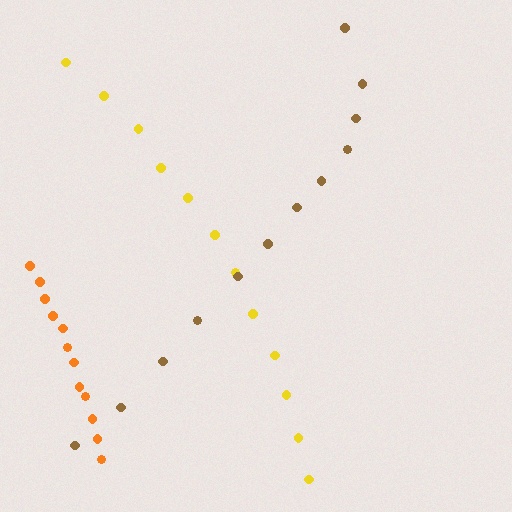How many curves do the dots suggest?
There are 3 distinct paths.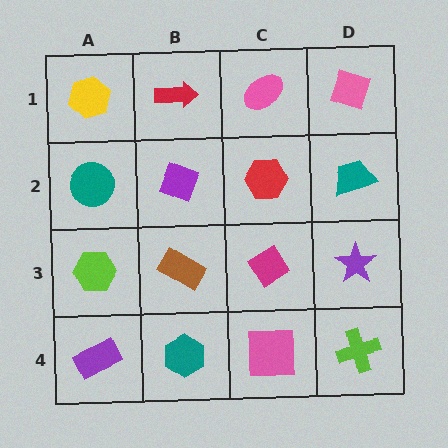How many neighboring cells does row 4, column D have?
2.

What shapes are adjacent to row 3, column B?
A purple diamond (row 2, column B), a teal hexagon (row 4, column B), a lime hexagon (row 3, column A), a magenta diamond (row 3, column C).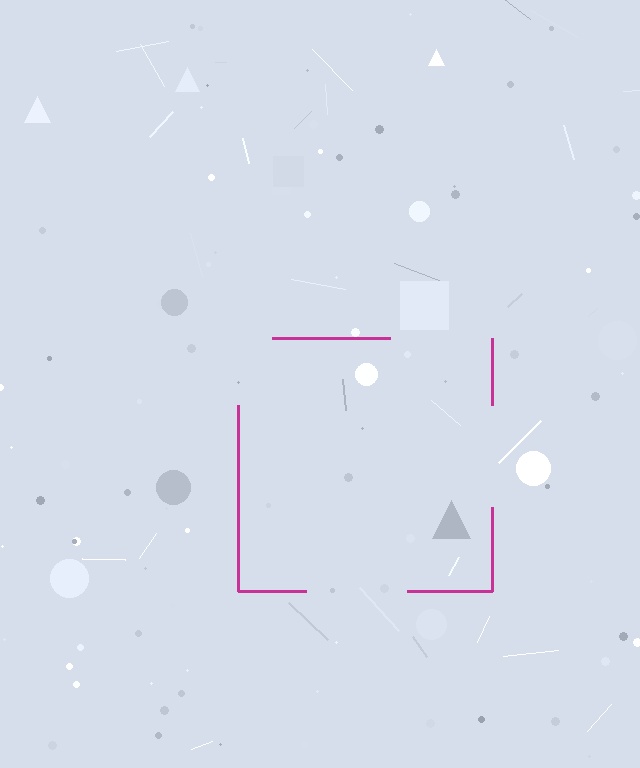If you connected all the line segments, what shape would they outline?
They would outline a square.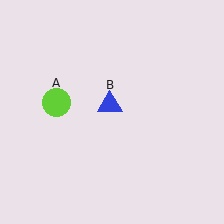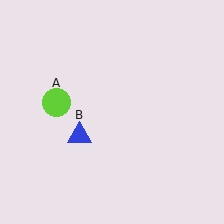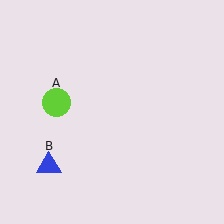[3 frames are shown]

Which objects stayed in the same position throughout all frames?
Lime circle (object A) remained stationary.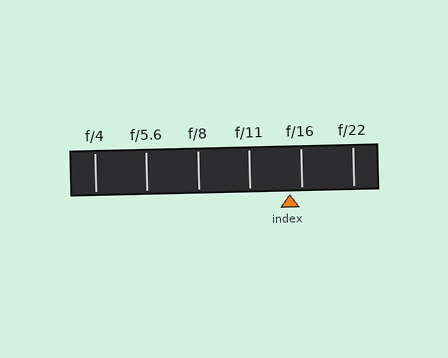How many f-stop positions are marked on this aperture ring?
There are 6 f-stop positions marked.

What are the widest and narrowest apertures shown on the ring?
The widest aperture shown is f/4 and the narrowest is f/22.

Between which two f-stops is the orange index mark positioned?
The index mark is between f/11 and f/16.